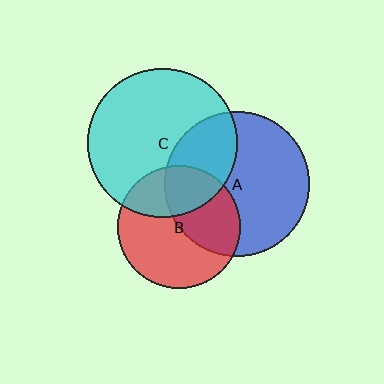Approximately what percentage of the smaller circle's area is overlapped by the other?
Approximately 40%.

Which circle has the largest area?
Circle C (cyan).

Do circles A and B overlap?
Yes.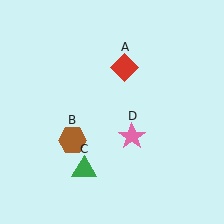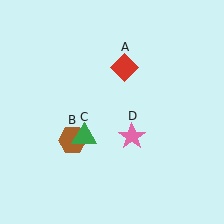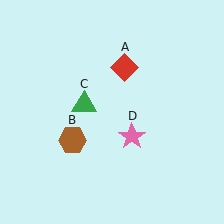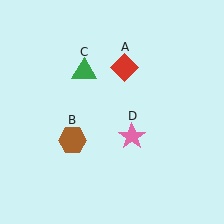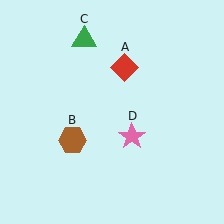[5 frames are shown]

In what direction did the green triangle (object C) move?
The green triangle (object C) moved up.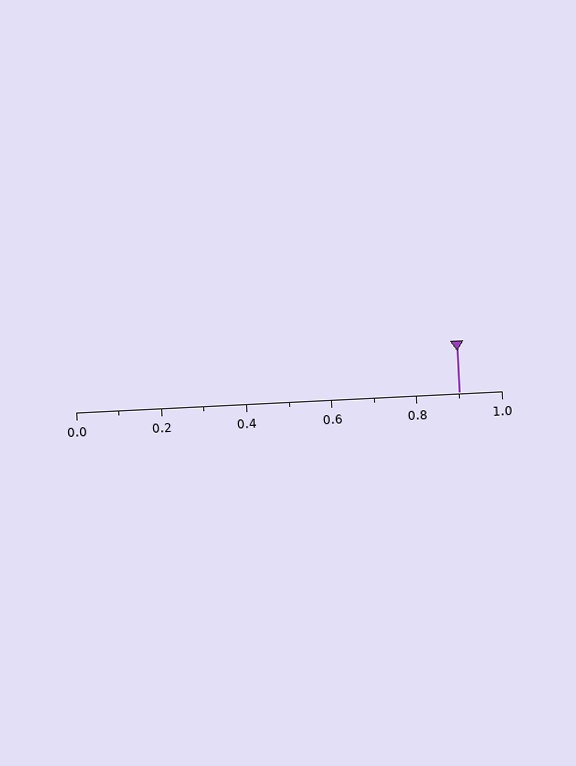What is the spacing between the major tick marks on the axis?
The major ticks are spaced 0.2 apart.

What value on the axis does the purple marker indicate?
The marker indicates approximately 0.9.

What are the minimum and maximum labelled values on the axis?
The axis runs from 0.0 to 1.0.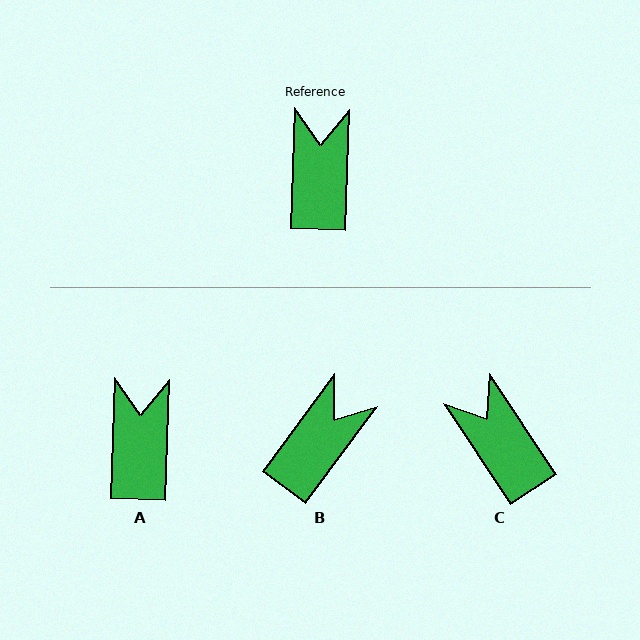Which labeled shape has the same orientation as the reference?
A.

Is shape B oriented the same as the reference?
No, it is off by about 34 degrees.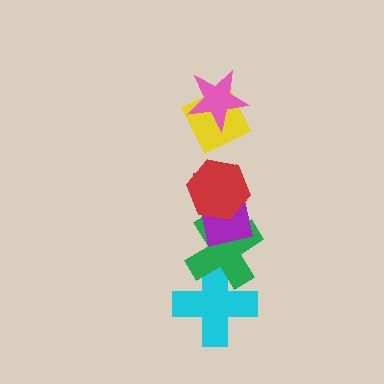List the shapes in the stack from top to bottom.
From top to bottom: the pink star, the yellow diamond, the red hexagon, the purple rectangle, the green cross, the cyan cross.